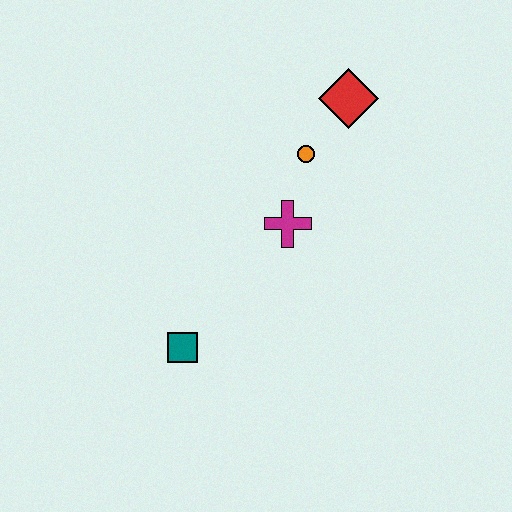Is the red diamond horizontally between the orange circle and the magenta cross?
No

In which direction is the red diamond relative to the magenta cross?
The red diamond is above the magenta cross.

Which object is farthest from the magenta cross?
The teal square is farthest from the magenta cross.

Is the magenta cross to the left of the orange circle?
Yes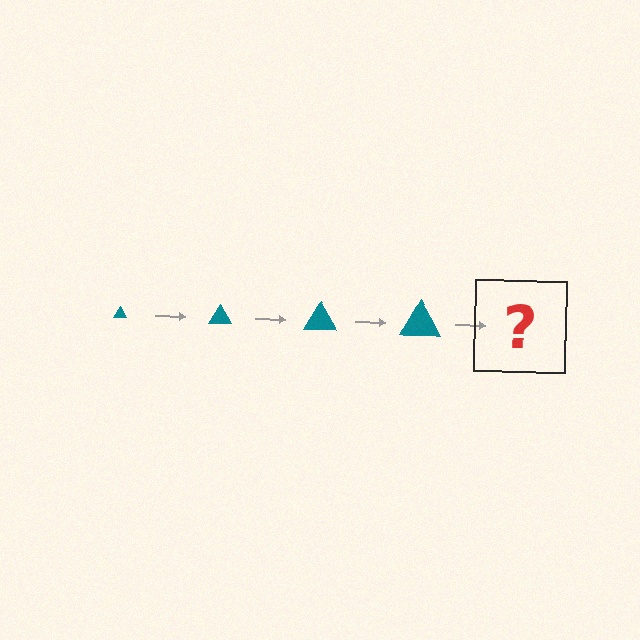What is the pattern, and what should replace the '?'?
The pattern is that the triangle gets progressively larger each step. The '?' should be a teal triangle, larger than the previous one.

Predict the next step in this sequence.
The next step is a teal triangle, larger than the previous one.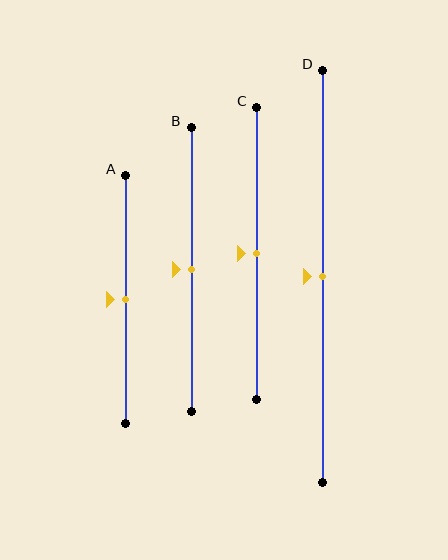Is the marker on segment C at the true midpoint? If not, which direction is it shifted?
Yes, the marker on segment C is at the true midpoint.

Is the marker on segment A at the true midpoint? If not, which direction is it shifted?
Yes, the marker on segment A is at the true midpoint.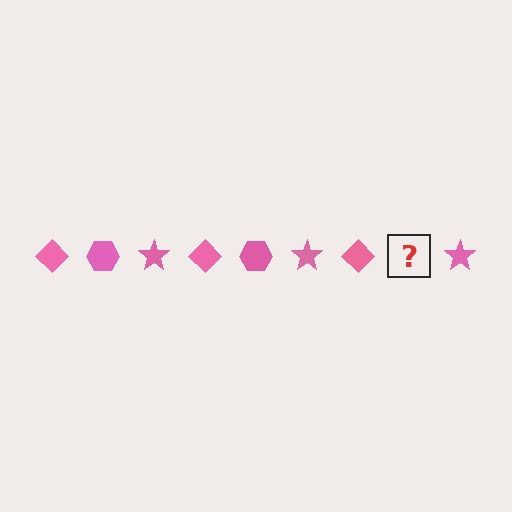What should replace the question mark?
The question mark should be replaced with a pink hexagon.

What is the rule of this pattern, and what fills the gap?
The rule is that the pattern cycles through diamond, hexagon, star shapes in pink. The gap should be filled with a pink hexagon.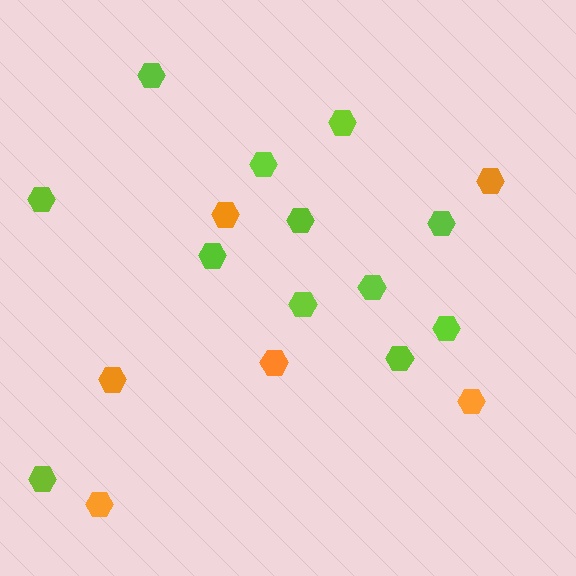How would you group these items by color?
There are 2 groups: one group of orange hexagons (6) and one group of lime hexagons (12).